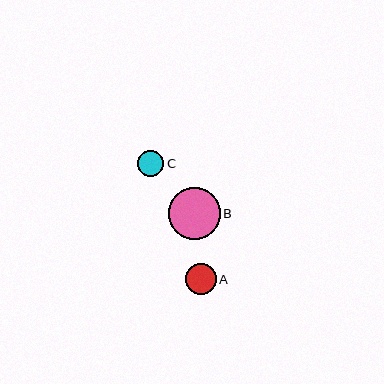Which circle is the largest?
Circle B is the largest with a size of approximately 52 pixels.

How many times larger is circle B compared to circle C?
Circle B is approximately 2.0 times the size of circle C.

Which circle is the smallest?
Circle C is the smallest with a size of approximately 26 pixels.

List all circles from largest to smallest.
From largest to smallest: B, A, C.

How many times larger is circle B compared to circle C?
Circle B is approximately 2.0 times the size of circle C.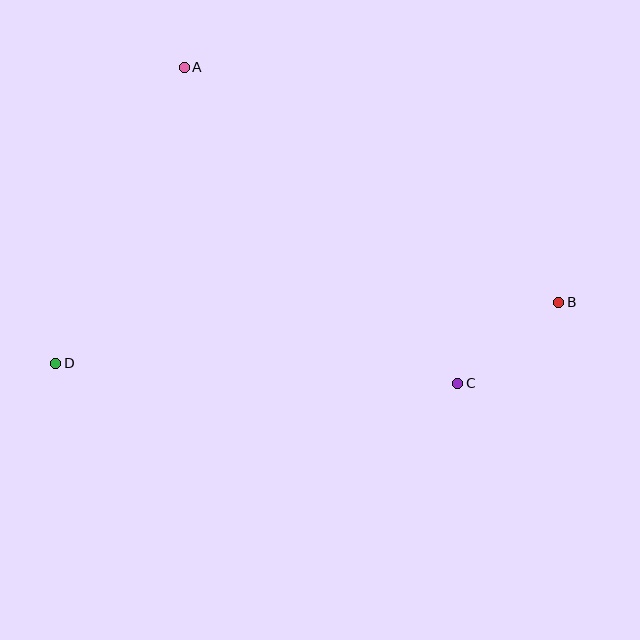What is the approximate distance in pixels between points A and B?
The distance between A and B is approximately 442 pixels.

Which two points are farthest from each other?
Points B and D are farthest from each other.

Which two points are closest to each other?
Points B and C are closest to each other.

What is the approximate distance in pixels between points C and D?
The distance between C and D is approximately 402 pixels.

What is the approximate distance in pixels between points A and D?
The distance between A and D is approximately 323 pixels.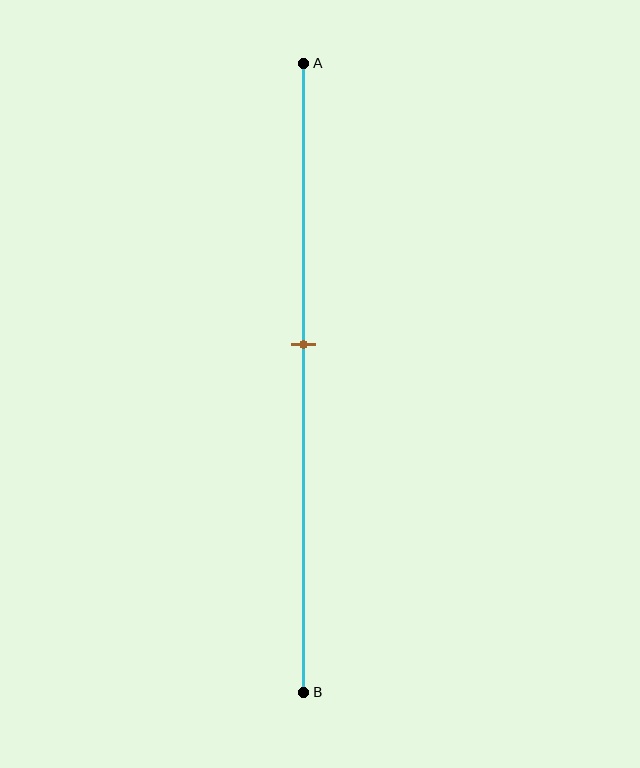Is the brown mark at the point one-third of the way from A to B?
No, the mark is at about 45% from A, not at the 33% one-third point.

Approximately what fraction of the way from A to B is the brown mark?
The brown mark is approximately 45% of the way from A to B.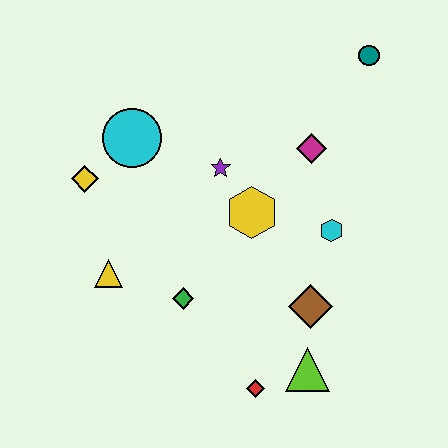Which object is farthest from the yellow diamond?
The teal circle is farthest from the yellow diamond.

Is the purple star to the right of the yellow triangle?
Yes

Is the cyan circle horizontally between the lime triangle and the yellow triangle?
Yes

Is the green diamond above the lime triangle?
Yes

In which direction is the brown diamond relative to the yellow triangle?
The brown diamond is to the right of the yellow triangle.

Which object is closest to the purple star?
The yellow hexagon is closest to the purple star.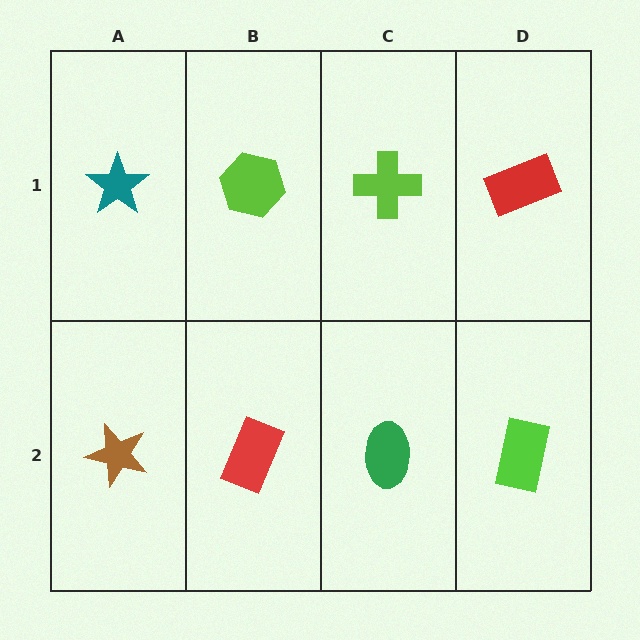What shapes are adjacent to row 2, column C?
A lime cross (row 1, column C), a red rectangle (row 2, column B), a lime rectangle (row 2, column D).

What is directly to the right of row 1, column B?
A lime cross.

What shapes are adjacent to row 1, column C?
A green ellipse (row 2, column C), a lime hexagon (row 1, column B), a red rectangle (row 1, column D).